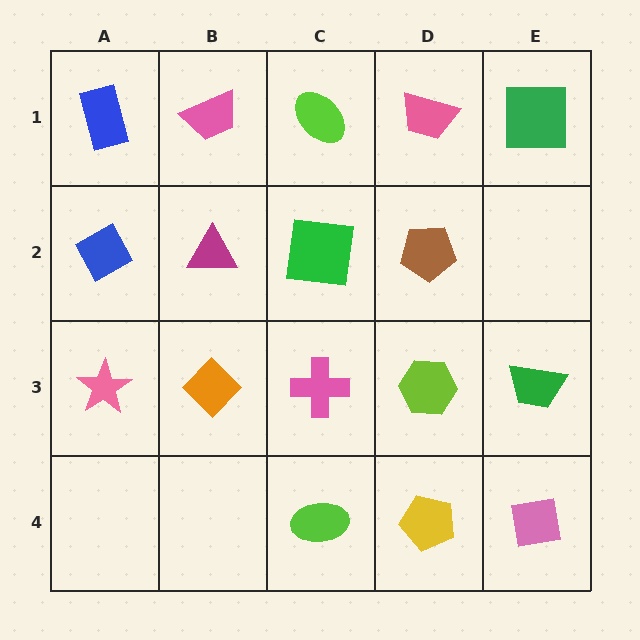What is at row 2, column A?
A blue diamond.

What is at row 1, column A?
A blue rectangle.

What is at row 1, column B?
A pink trapezoid.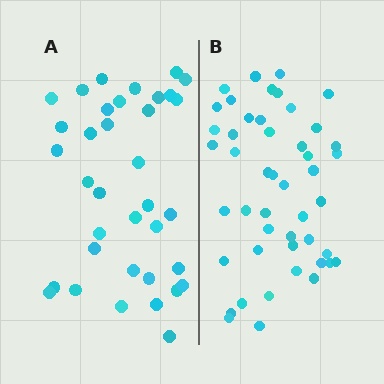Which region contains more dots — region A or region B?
Region B (the right region) has more dots.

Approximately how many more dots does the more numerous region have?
Region B has roughly 12 or so more dots than region A.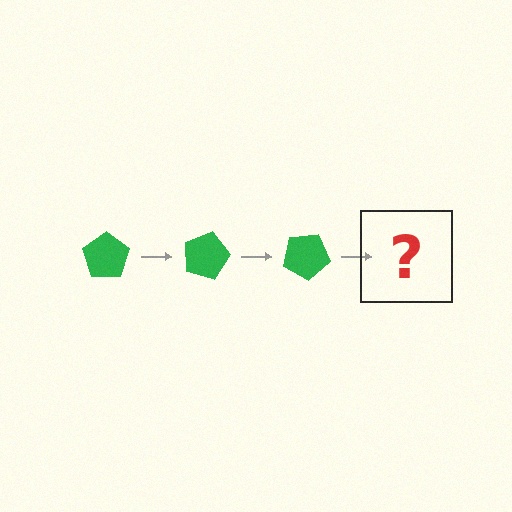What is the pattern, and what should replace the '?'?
The pattern is that the pentagon rotates 15 degrees each step. The '?' should be a green pentagon rotated 45 degrees.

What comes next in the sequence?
The next element should be a green pentagon rotated 45 degrees.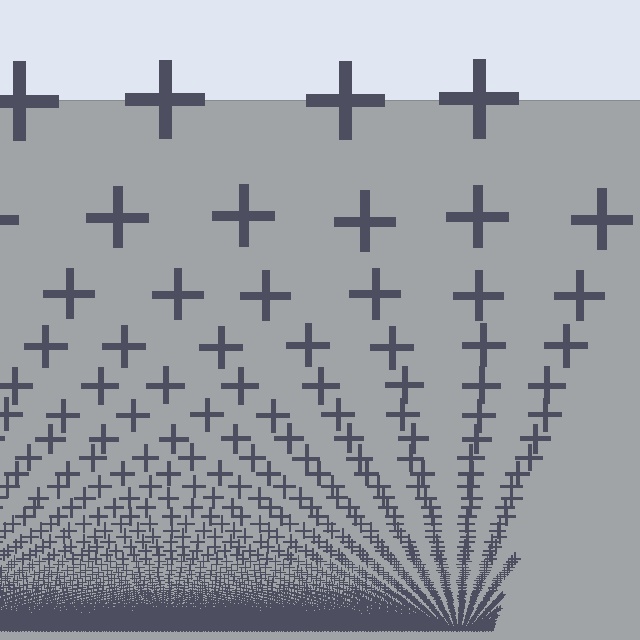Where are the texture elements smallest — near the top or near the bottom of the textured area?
Near the bottom.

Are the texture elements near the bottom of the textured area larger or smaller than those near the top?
Smaller. The gradient is inverted — elements near the bottom are smaller and denser.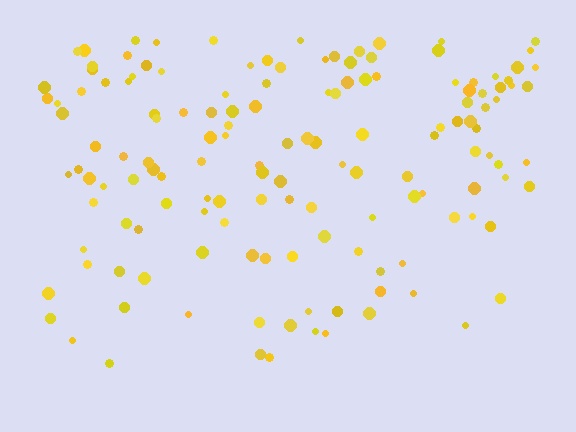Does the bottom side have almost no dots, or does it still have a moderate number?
Still a moderate number, just noticeably fewer than the top.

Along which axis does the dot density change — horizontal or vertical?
Vertical.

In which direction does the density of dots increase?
From bottom to top, with the top side densest.